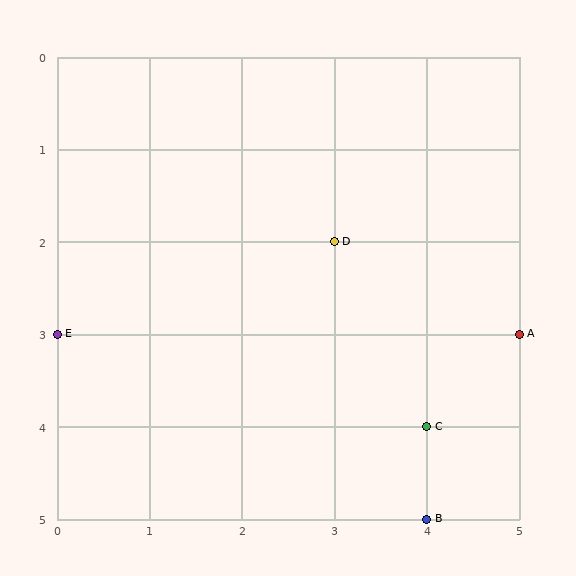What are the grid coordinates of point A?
Point A is at grid coordinates (5, 3).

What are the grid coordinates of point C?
Point C is at grid coordinates (4, 4).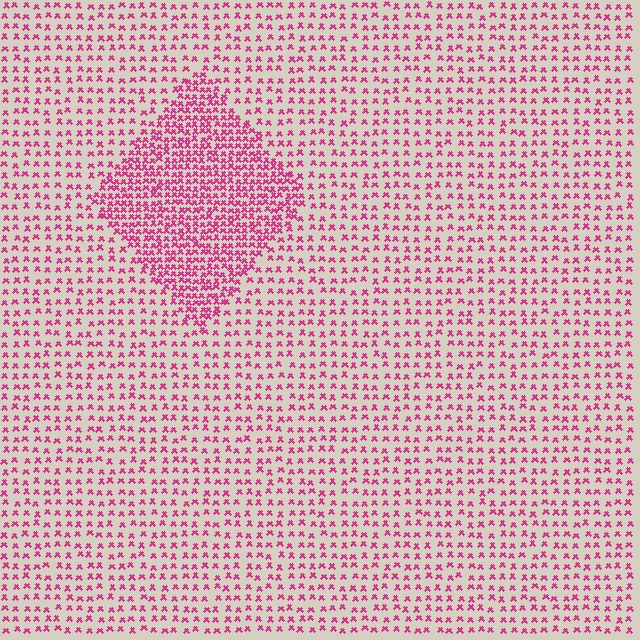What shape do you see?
I see a diamond.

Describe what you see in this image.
The image contains small magenta elements arranged at two different densities. A diamond-shaped region is visible where the elements are more densely packed than the surrounding area.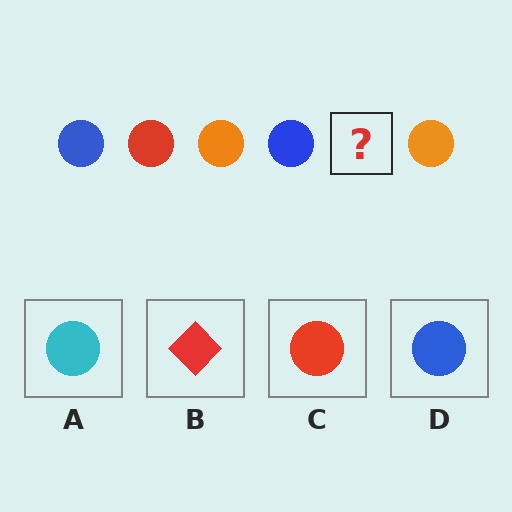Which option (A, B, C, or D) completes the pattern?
C.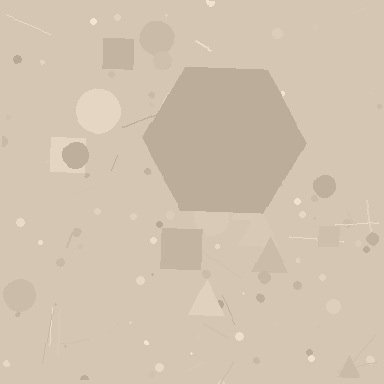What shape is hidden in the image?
A hexagon is hidden in the image.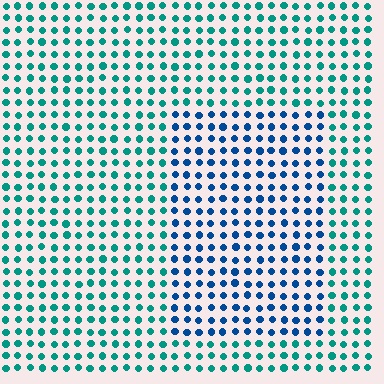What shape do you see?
I see a rectangle.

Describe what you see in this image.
The image is filled with small teal elements in a uniform arrangement. A rectangle-shaped region is visible where the elements are tinted to a slightly different hue, forming a subtle color boundary.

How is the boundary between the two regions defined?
The boundary is defined purely by a slight shift in hue (about 40 degrees). Spacing, size, and orientation are identical on both sides.